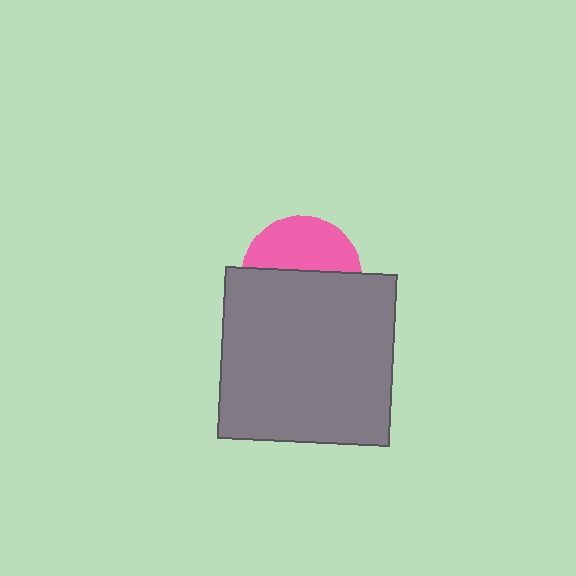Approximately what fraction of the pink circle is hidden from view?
Roughly 56% of the pink circle is hidden behind the gray square.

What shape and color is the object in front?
The object in front is a gray square.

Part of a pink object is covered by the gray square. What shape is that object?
It is a circle.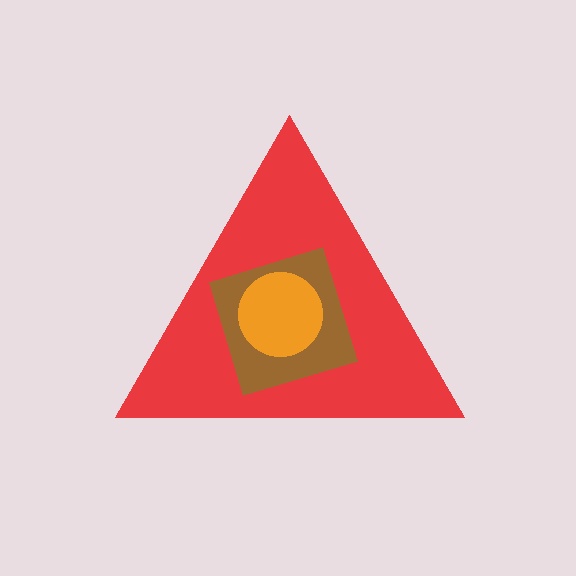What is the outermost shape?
The red triangle.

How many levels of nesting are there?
3.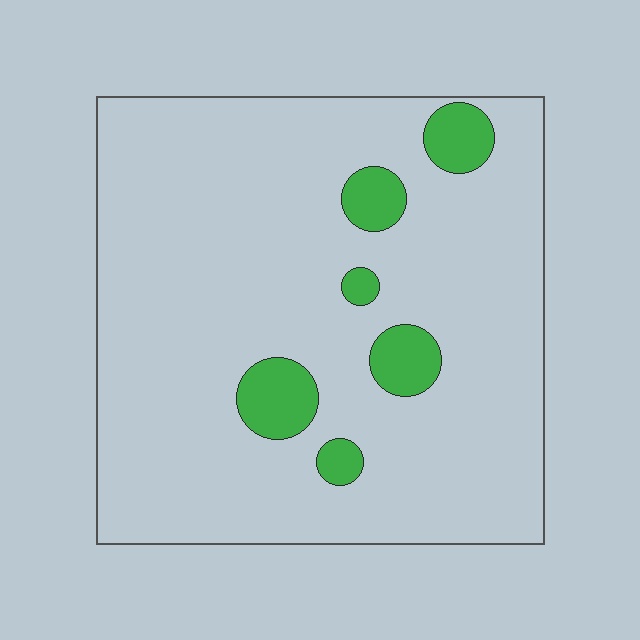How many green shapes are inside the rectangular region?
6.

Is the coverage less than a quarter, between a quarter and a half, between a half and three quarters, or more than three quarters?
Less than a quarter.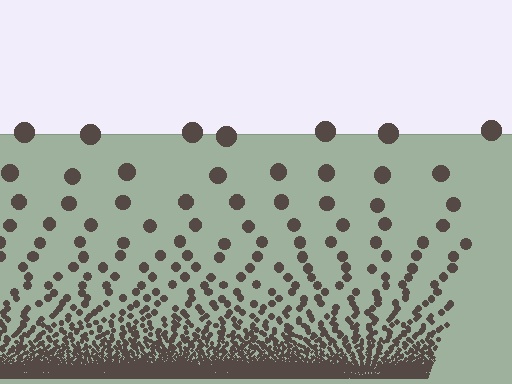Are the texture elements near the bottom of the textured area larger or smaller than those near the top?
Smaller. The gradient is inverted — elements near the bottom are smaller and denser.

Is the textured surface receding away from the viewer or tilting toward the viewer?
The surface appears to tilt toward the viewer. Texture elements get larger and sparser toward the top.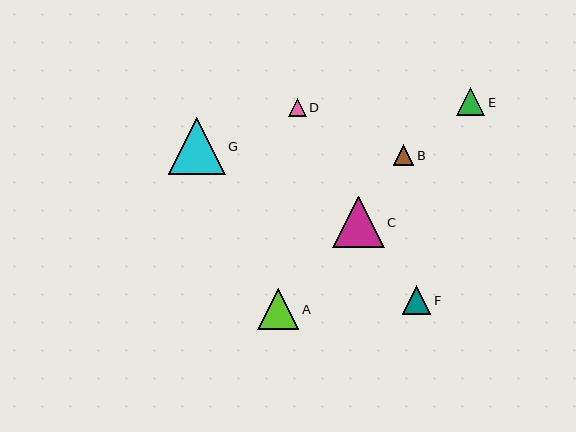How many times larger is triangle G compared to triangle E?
Triangle G is approximately 2.0 times the size of triangle E.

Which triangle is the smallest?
Triangle D is the smallest with a size of approximately 18 pixels.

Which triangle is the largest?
Triangle G is the largest with a size of approximately 57 pixels.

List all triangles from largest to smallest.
From largest to smallest: G, C, A, F, E, B, D.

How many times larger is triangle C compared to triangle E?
Triangle C is approximately 1.8 times the size of triangle E.